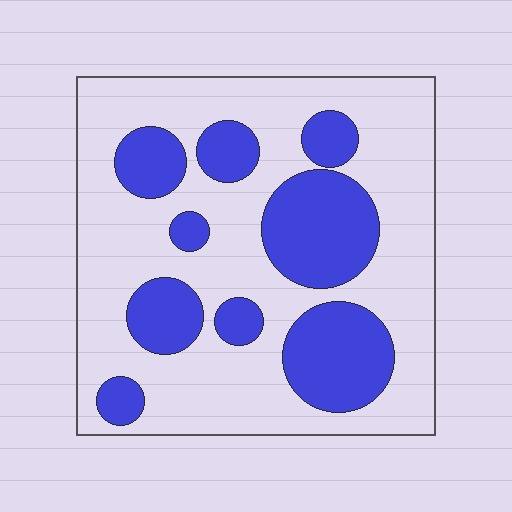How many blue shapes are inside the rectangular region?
9.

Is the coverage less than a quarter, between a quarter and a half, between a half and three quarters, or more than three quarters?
Between a quarter and a half.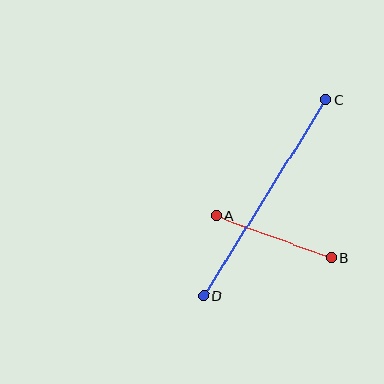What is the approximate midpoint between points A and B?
The midpoint is at approximately (273, 237) pixels.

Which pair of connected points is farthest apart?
Points C and D are farthest apart.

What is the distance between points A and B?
The distance is approximately 123 pixels.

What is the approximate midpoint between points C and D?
The midpoint is at approximately (265, 198) pixels.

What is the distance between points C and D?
The distance is approximately 231 pixels.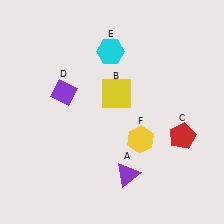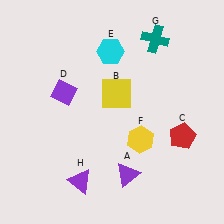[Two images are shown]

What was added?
A teal cross (G), a purple triangle (H) were added in Image 2.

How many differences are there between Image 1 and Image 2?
There are 2 differences between the two images.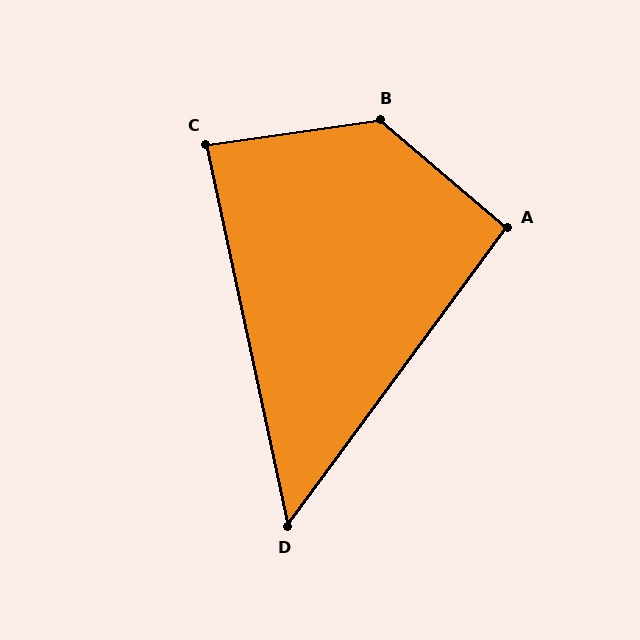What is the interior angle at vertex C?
Approximately 86 degrees (approximately right).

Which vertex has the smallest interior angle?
D, at approximately 48 degrees.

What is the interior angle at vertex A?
Approximately 94 degrees (approximately right).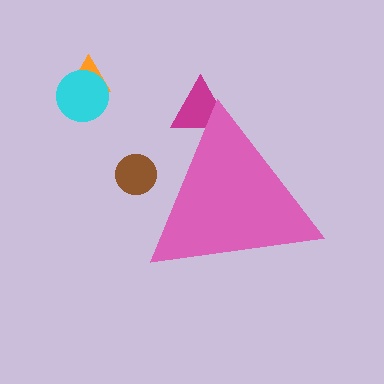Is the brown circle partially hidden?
Yes, the brown circle is partially hidden behind the pink triangle.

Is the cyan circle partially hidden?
No, the cyan circle is fully visible.